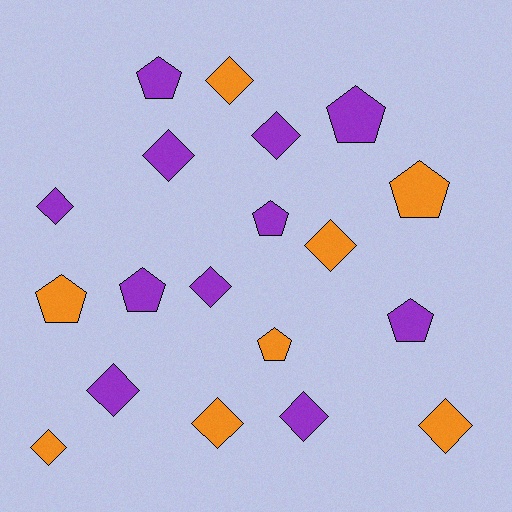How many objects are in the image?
There are 19 objects.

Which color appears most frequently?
Purple, with 11 objects.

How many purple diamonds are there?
There are 6 purple diamonds.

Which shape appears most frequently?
Diamond, with 11 objects.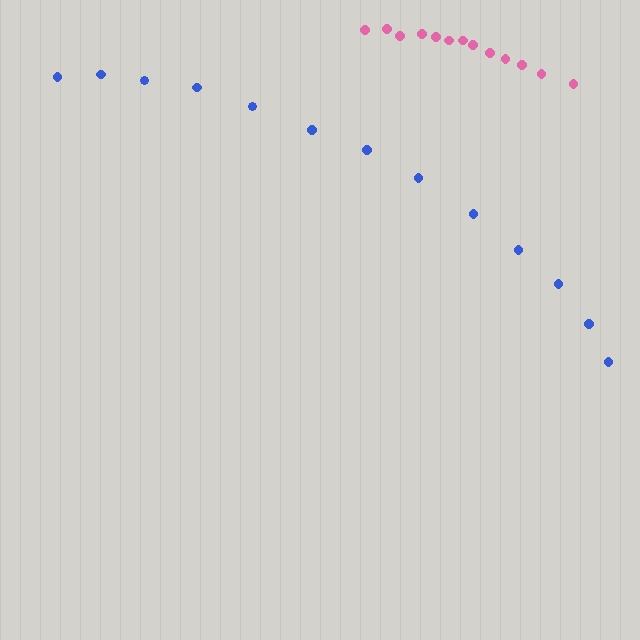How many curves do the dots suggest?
There are 2 distinct paths.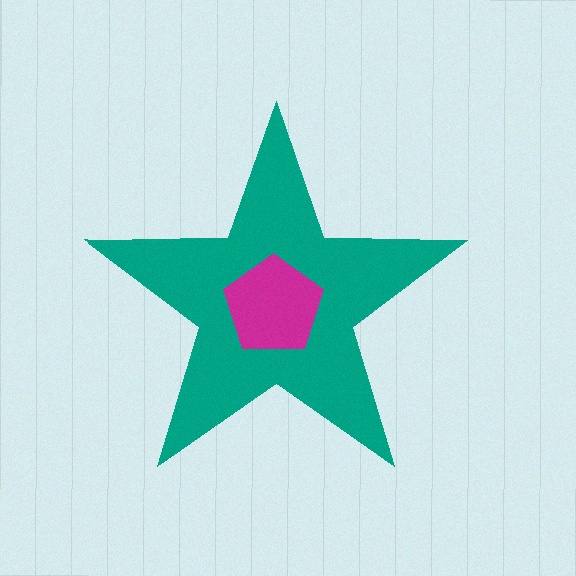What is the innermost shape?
The magenta pentagon.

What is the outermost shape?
The teal star.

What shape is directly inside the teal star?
The magenta pentagon.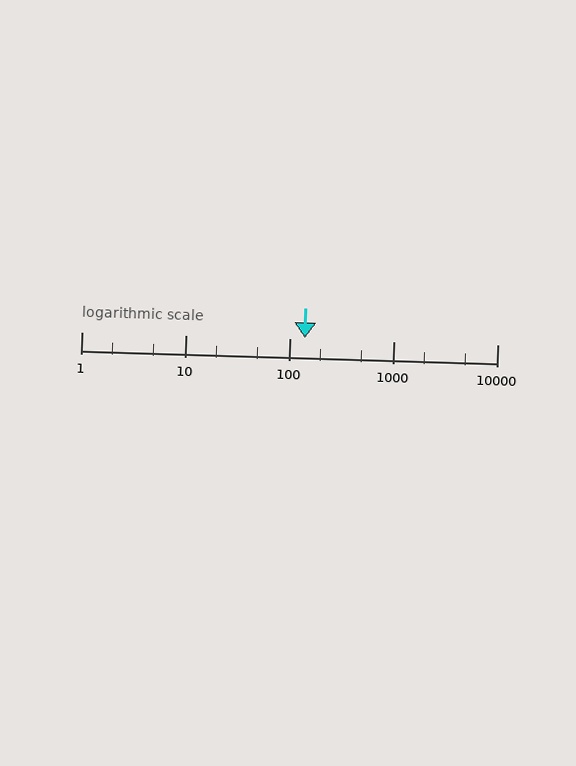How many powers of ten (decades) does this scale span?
The scale spans 4 decades, from 1 to 10000.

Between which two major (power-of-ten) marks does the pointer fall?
The pointer is between 100 and 1000.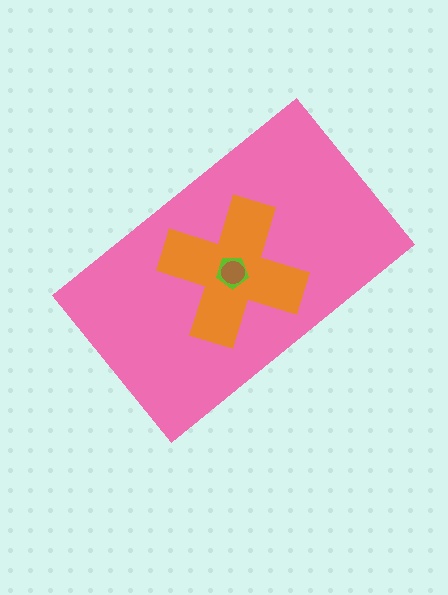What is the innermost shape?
The brown circle.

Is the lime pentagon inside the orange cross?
Yes.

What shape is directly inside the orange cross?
The lime pentagon.